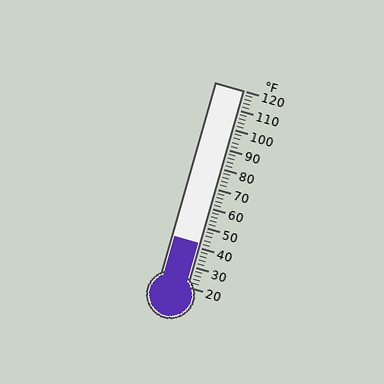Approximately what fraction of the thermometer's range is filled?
The thermometer is filled to approximately 20% of its range.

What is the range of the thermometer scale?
The thermometer scale ranges from 20°F to 120°F.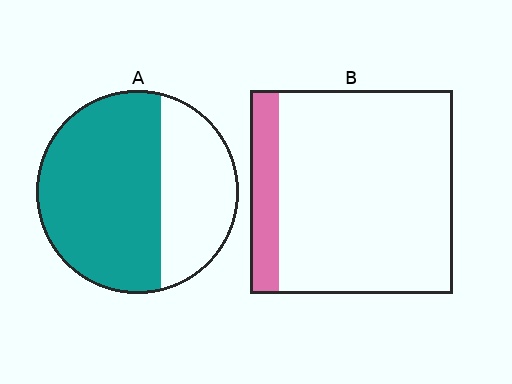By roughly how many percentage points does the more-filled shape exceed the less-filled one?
By roughly 50 percentage points (A over B).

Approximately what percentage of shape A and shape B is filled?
A is approximately 65% and B is approximately 15%.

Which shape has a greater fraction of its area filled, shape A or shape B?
Shape A.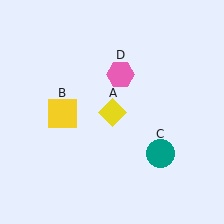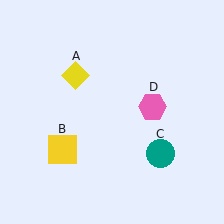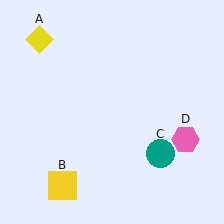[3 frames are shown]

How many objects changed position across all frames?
3 objects changed position: yellow diamond (object A), yellow square (object B), pink hexagon (object D).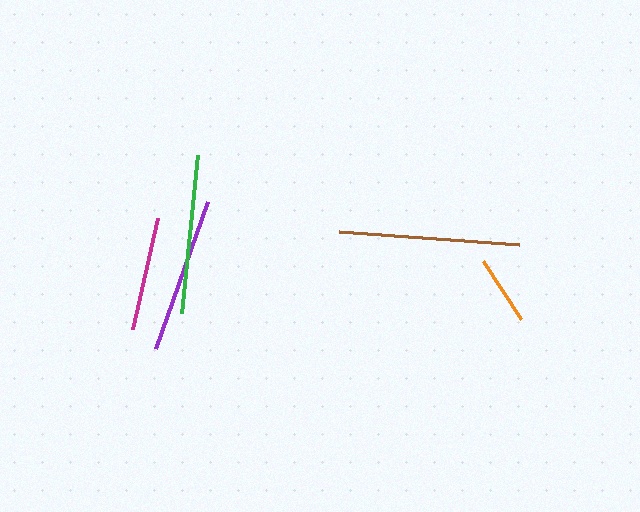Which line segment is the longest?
The brown line is the longest at approximately 180 pixels.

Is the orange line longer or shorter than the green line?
The green line is longer than the orange line.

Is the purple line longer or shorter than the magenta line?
The purple line is longer than the magenta line.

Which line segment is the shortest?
The orange line is the shortest at approximately 69 pixels.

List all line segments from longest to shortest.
From longest to shortest: brown, green, purple, magenta, orange.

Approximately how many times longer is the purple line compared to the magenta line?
The purple line is approximately 1.4 times the length of the magenta line.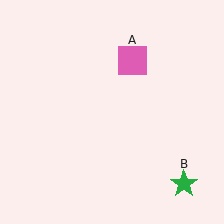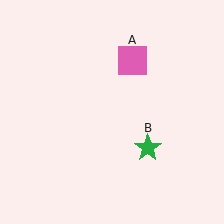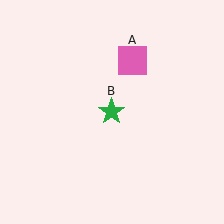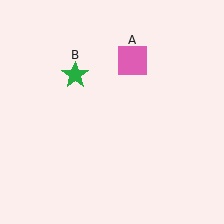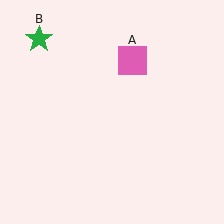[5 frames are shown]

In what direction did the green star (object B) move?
The green star (object B) moved up and to the left.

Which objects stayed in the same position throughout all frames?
Pink square (object A) remained stationary.